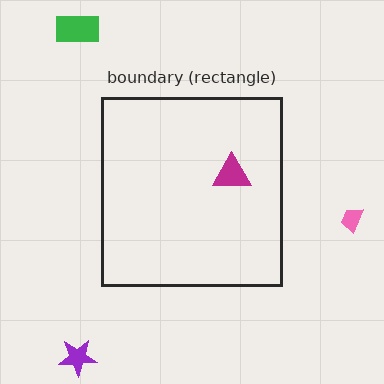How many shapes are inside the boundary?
1 inside, 3 outside.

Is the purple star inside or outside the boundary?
Outside.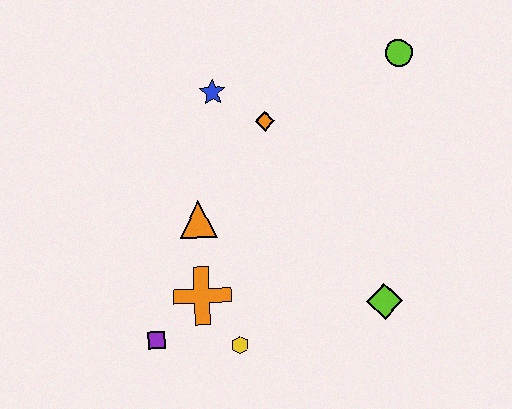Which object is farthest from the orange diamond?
The purple square is farthest from the orange diamond.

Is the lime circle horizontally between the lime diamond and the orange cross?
No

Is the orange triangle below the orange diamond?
Yes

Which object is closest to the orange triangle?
The orange cross is closest to the orange triangle.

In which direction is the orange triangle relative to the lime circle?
The orange triangle is to the left of the lime circle.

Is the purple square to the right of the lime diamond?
No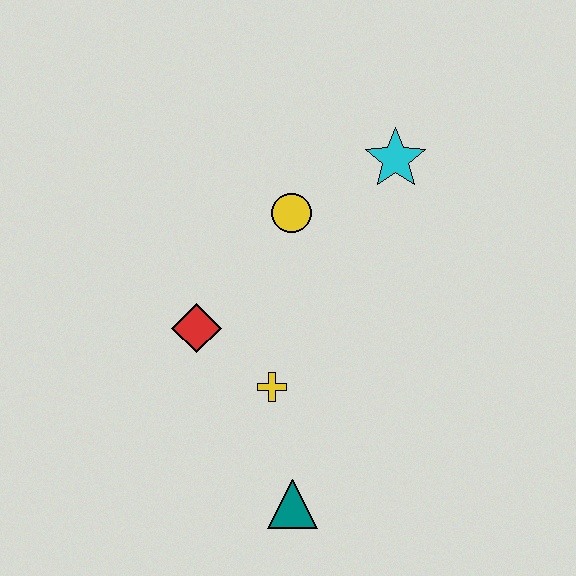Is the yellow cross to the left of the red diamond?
No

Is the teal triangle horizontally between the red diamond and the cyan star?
Yes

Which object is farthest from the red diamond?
The cyan star is farthest from the red diamond.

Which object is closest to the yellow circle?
The cyan star is closest to the yellow circle.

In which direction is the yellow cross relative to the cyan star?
The yellow cross is below the cyan star.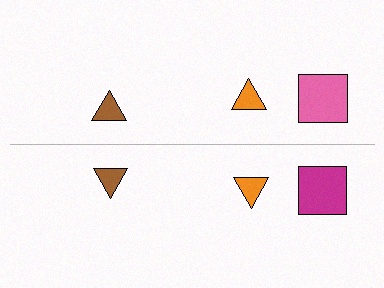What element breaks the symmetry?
The magenta square on the bottom side breaks the symmetry — its mirror counterpart is pink.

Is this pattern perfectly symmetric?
No, the pattern is not perfectly symmetric. The magenta square on the bottom side breaks the symmetry — its mirror counterpart is pink.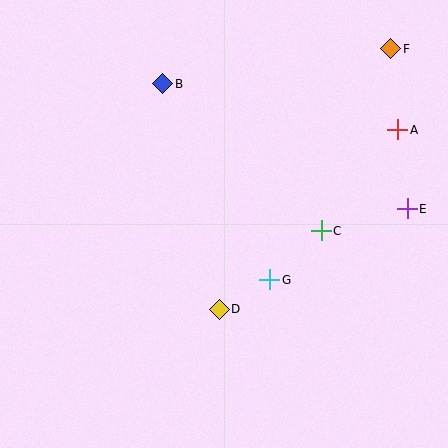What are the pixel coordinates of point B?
Point B is at (163, 84).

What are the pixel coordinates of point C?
Point C is at (321, 231).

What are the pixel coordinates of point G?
Point G is at (270, 280).